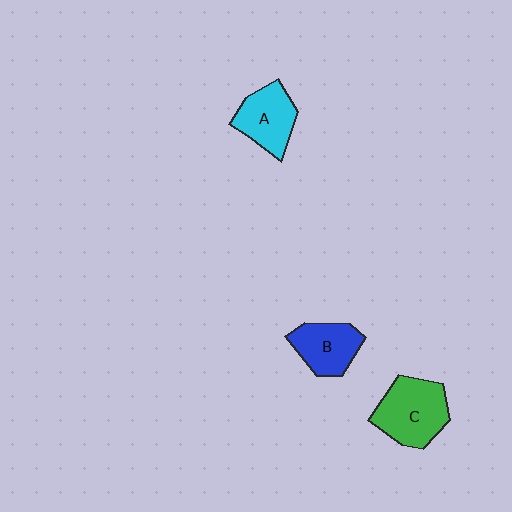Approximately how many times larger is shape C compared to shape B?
Approximately 1.4 times.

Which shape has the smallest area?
Shape B (blue).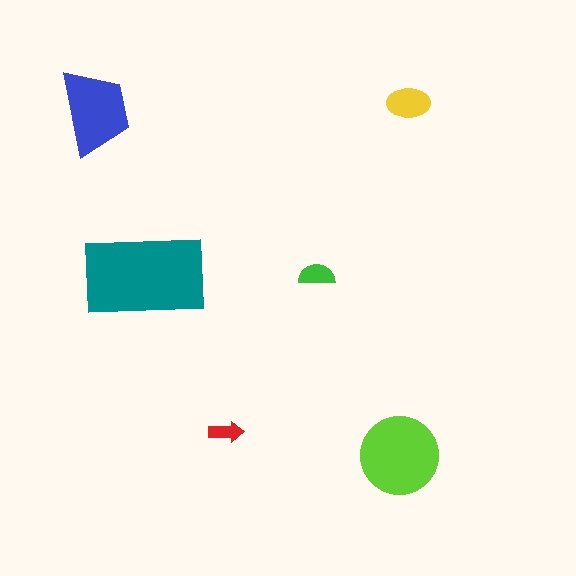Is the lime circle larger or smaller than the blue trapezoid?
Larger.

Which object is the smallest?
The red arrow.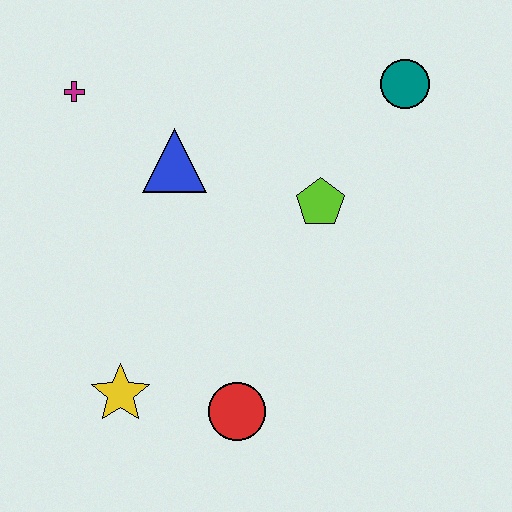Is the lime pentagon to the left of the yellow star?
No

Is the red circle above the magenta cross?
No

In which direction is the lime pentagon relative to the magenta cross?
The lime pentagon is to the right of the magenta cross.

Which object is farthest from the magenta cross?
The red circle is farthest from the magenta cross.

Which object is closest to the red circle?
The yellow star is closest to the red circle.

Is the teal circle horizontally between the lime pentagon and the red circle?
No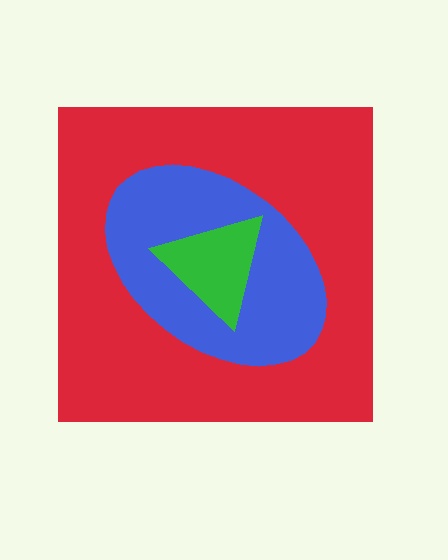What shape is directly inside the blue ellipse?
The green triangle.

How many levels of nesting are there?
3.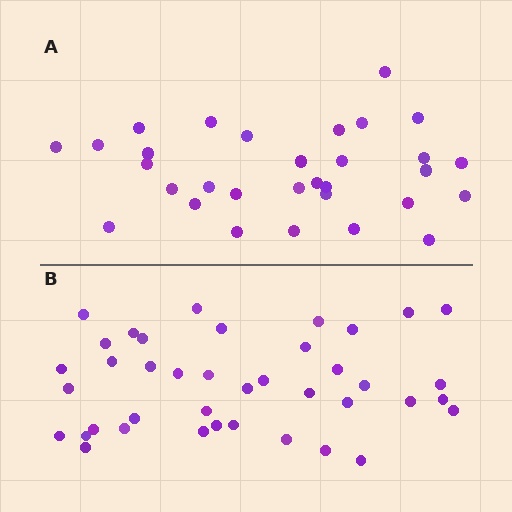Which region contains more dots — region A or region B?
Region B (the bottom region) has more dots.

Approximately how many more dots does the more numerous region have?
Region B has roughly 8 or so more dots than region A.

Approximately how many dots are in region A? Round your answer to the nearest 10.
About 30 dots. (The exact count is 31, which rounds to 30.)